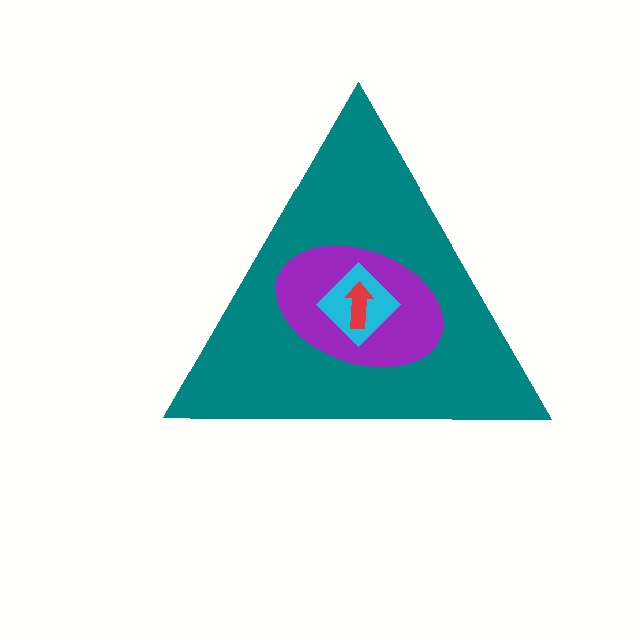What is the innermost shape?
The red arrow.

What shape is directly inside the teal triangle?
The purple ellipse.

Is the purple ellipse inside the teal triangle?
Yes.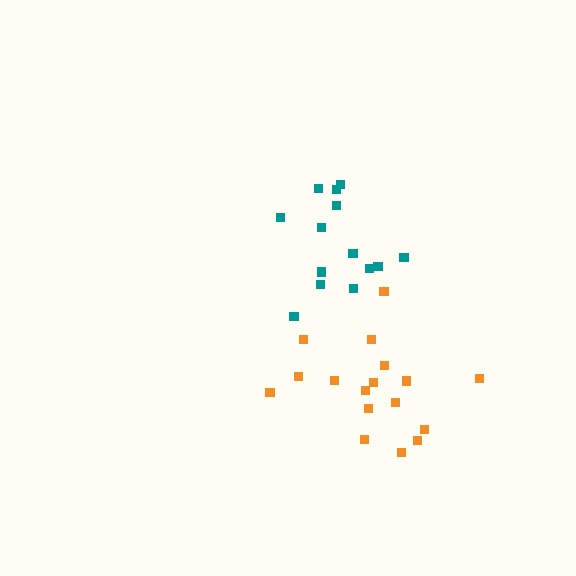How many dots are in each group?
Group 1: 14 dots, Group 2: 17 dots (31 total).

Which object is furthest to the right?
The orange cluster is rightmost.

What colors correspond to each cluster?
The clusters are colored: teal, orange.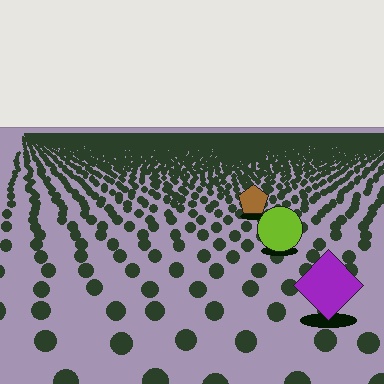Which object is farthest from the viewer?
The brown pentagon is farthest from the viewer. It appears smaller and the ground texture around it is denser.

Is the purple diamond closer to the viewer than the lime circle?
Yes. The purple diamond is closer — you can tell from the texture gradient: the ground texture is coarser near it.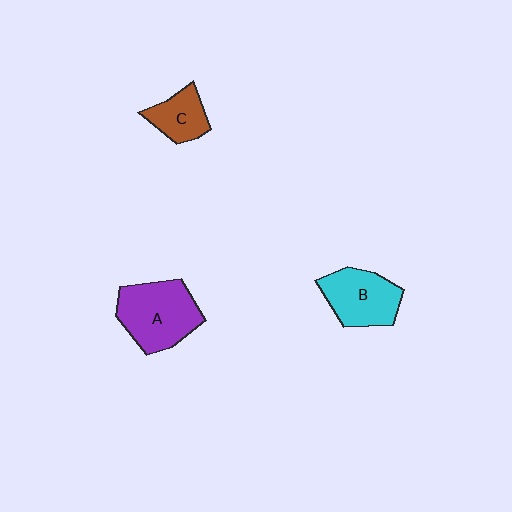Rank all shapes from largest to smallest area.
From largest to smallest: A (purple), B (cyan), C (brown).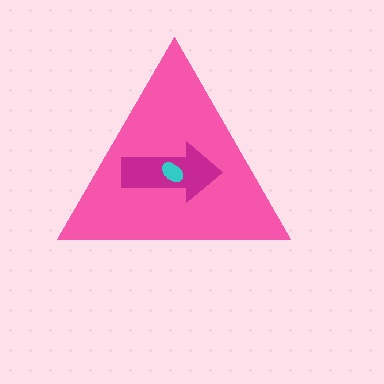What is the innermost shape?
The cyan ellipse.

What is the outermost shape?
The pink triangle.